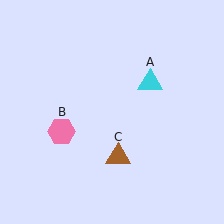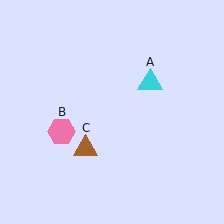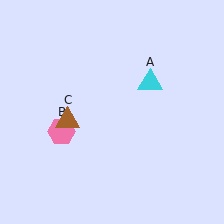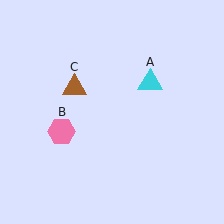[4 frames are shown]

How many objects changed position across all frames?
1 object changed position: brown triangle (object C).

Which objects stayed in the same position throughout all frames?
Cyan triangle (object A) and pink hexagon (object B) remained stationary.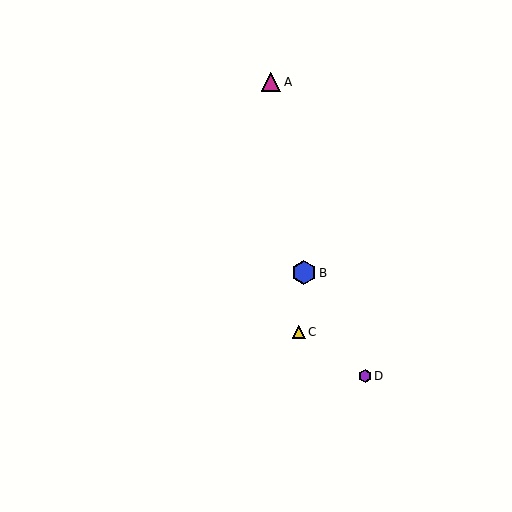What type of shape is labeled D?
Shape D is a purple hexagon.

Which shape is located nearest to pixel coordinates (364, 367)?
The purple hexagon (labeled D) at (365, 376) is nearest to that location.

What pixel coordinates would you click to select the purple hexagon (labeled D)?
Click at (365, 376) to select the purple hexagon D.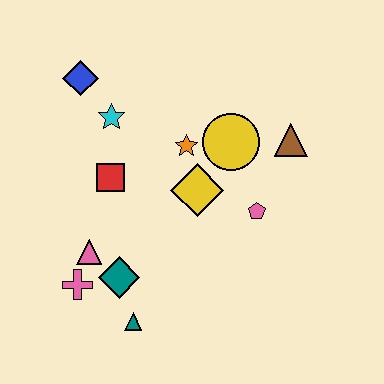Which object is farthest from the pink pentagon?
The blue diamond is farthest from the pink pentagon.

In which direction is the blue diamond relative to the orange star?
The blue diamond is to the left of the orange star.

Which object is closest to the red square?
The cyan star is closest to the red square.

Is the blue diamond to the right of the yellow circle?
No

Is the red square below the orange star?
Yes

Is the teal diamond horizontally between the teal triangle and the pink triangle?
Yes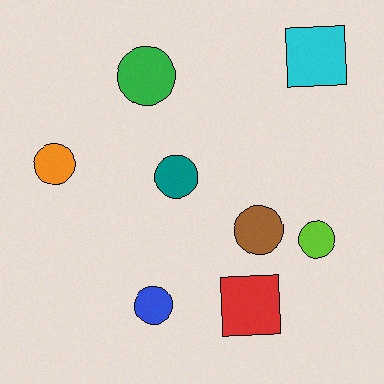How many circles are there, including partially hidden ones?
There are 6 circles.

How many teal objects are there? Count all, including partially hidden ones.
There is 1 teal object.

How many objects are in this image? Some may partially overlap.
There are 8 objects.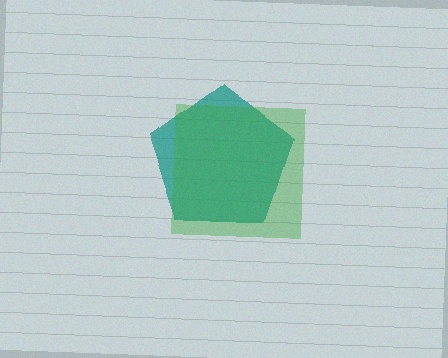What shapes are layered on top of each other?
The layered shapes are: a teal pentagon, a green square.